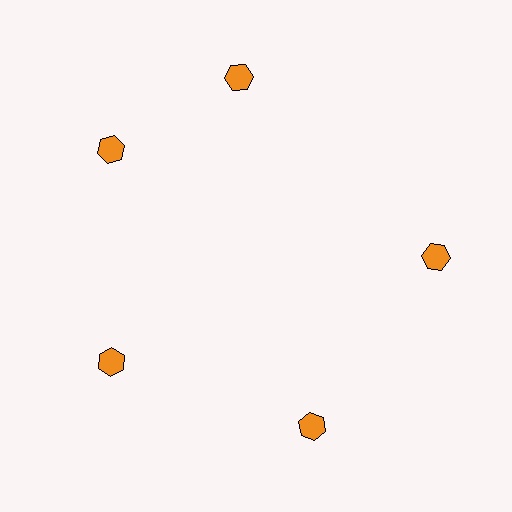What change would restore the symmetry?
The symmetry would be restored by rotating it back into even spacing with its neighbors so that all 5 hexagons sit at equal angles and equal distance from the center.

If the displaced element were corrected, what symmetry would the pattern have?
It would have 5-fold rotational symmetry — the pattern would map onto itself every 72 degrees.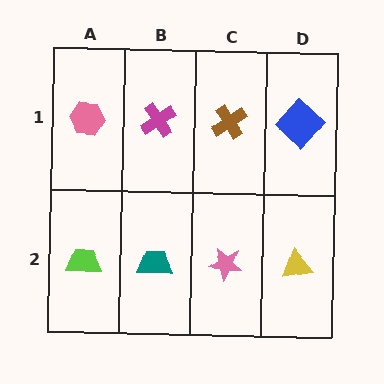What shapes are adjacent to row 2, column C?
A brown cross (row 1, column C), a teal trapezoid (row 2, column B), a yellow triangle (row 2, column D).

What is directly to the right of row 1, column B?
A brown cross.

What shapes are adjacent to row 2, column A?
A pink hexagon (row 1, column A), a teal trapezoid (row 2, column B).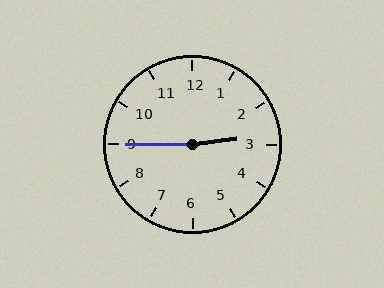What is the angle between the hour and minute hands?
Approximately 172 degrees.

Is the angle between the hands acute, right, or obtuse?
It is obtuse.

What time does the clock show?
2:45.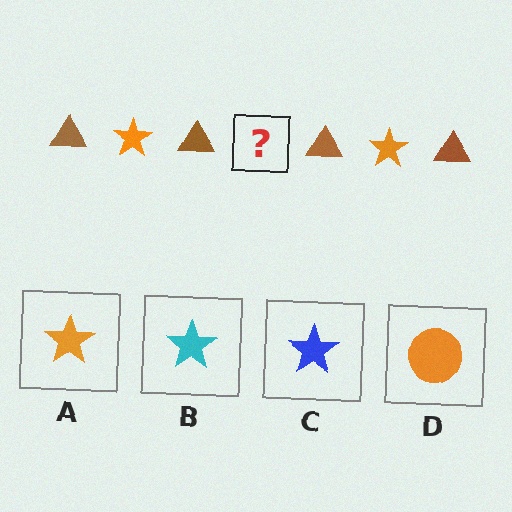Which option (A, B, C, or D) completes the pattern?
A.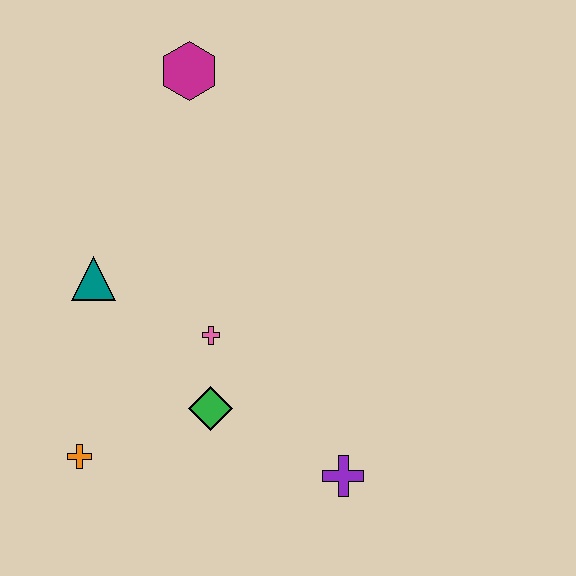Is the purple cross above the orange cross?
No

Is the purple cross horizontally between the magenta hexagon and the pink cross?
No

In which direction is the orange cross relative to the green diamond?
The orange cross is to the left of the green diamond.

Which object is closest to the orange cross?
The green diamond is closest to the orange cross.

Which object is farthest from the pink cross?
The magenta hexagon is farthest from the pink cross.